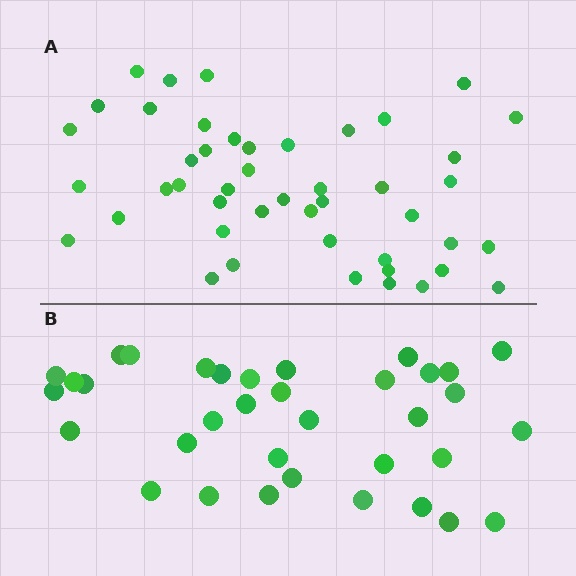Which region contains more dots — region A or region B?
Region A (the top region) has more dots.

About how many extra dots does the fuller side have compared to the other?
Region A has roughly 12 or so more dots than region B.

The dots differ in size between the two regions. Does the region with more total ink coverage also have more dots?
No. Region B has more total ink coverage because its dots are larger, but region A actually contains more individual dots. Total area can be misleading — the number of items is what matters here.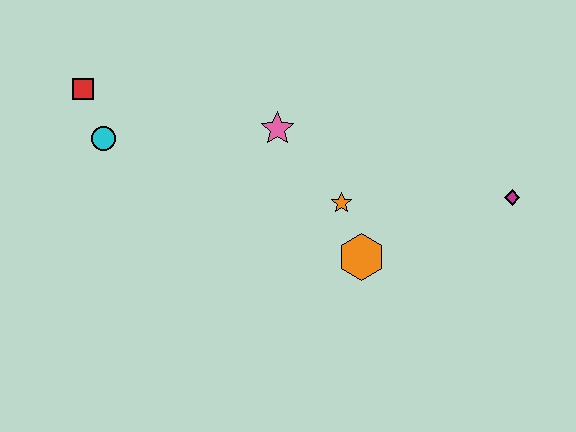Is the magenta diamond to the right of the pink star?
Yes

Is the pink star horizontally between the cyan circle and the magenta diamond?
Yes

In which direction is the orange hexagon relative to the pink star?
The orange hexagon is below the pink star.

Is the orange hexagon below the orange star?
Yes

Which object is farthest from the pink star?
The magenta diamond is farthest from the pink star.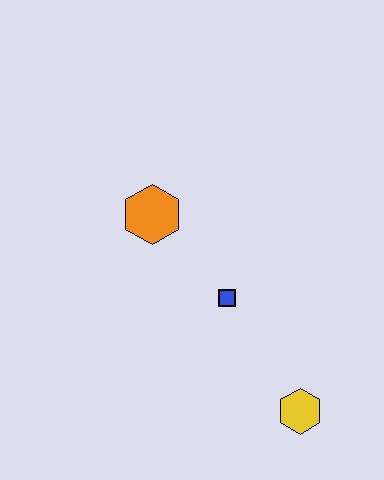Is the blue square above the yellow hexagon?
Yes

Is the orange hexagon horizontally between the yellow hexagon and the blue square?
No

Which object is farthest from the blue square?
The yellow hexagon is farthest from the blue square.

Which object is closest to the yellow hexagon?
The blue square is closest to the yellow hexagon.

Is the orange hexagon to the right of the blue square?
No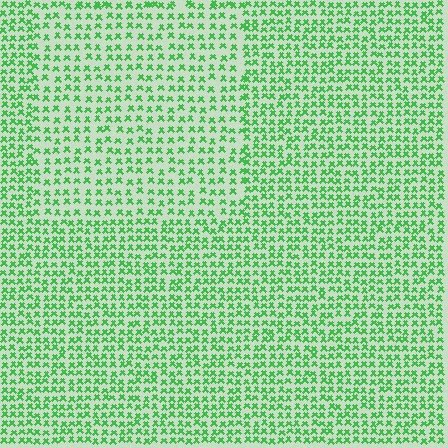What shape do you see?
I see a rectangle.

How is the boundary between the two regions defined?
The boundary is defined by a change in element density (approximately 1.5x ratio). All elements are the same color, size, and shape.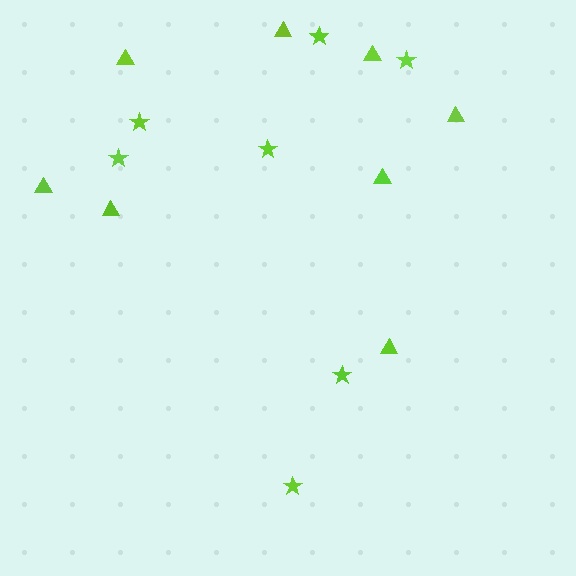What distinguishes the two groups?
There are 2 groups: one group of stars (7) and one group of triangles (8).